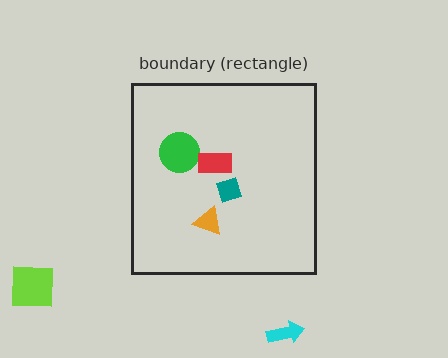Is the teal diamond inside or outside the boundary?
Inside.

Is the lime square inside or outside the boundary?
Outside.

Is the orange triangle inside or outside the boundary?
Inside.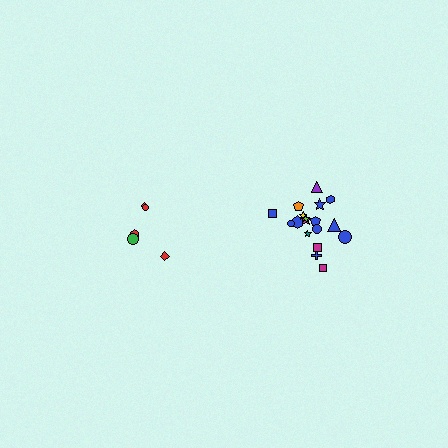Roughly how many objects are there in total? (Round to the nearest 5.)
Roughly 25 objects in total.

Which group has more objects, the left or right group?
The right group.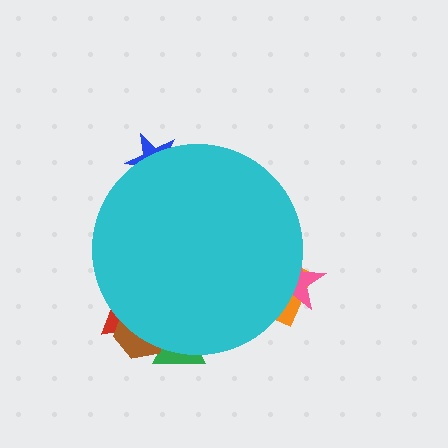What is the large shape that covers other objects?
A cyan circle.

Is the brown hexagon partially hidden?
Yes, the brown hexagon is partially hidden behind the cyan circle.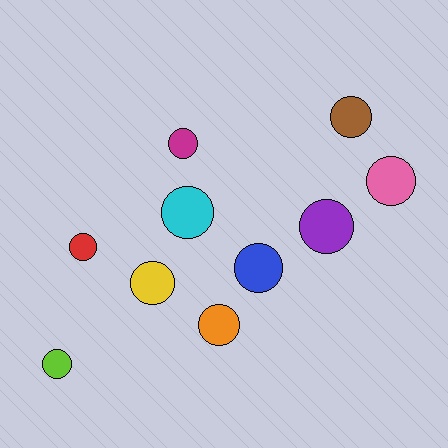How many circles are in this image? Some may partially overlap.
There are 10 circles.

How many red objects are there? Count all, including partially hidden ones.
There is 1 red object.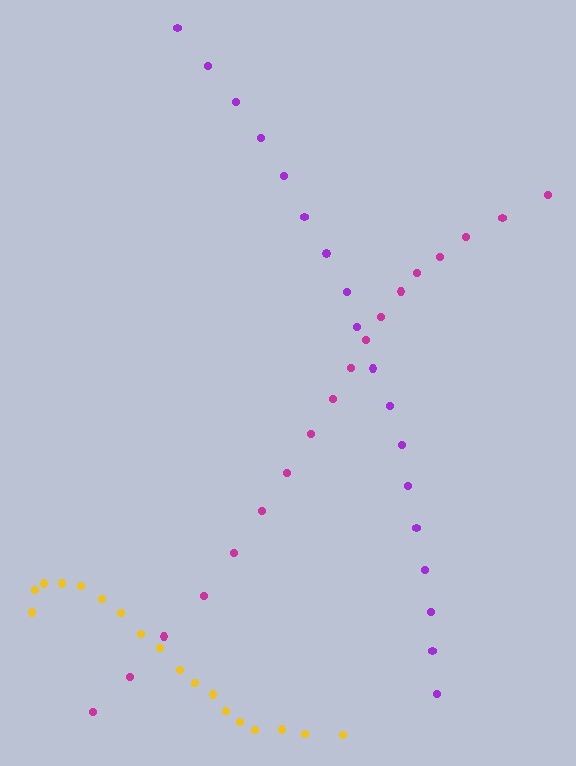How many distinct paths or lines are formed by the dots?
There are 3 distinct paths.